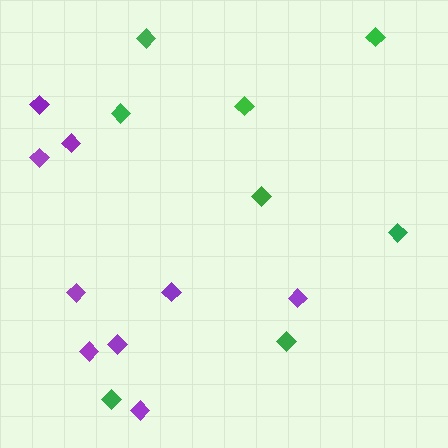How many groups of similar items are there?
There are 2 groups: one group of green diamonds (8) and one group of purple diamonds (9).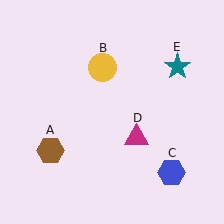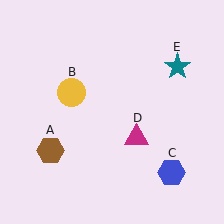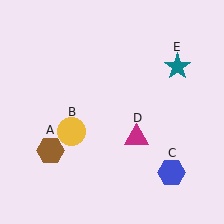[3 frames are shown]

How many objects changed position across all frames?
1 object changed position: yellow circle (object B).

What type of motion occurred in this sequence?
The yellow circle (object B) rotated counterclockwise around the center of the scene.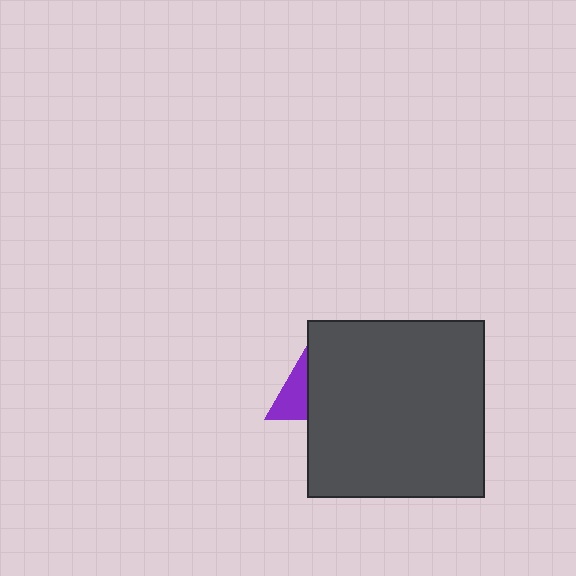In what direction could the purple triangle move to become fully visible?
The purple triangle could move left. That would shift it out from behind the dark gray square entirely.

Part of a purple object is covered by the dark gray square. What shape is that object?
It is a triangle.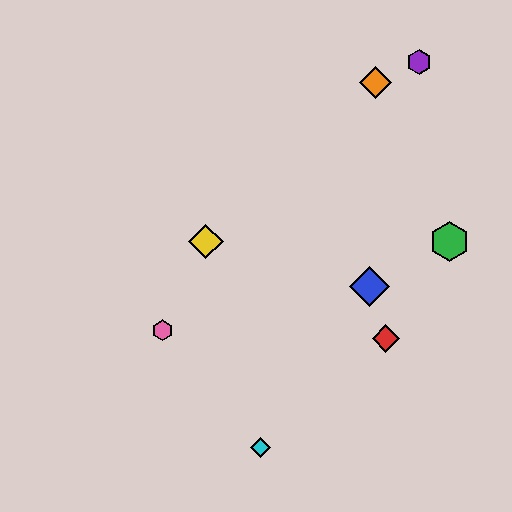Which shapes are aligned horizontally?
The green hexagon, the yellow diamond are aligned horizontally.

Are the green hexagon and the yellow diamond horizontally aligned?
Yes, both are at y≈241.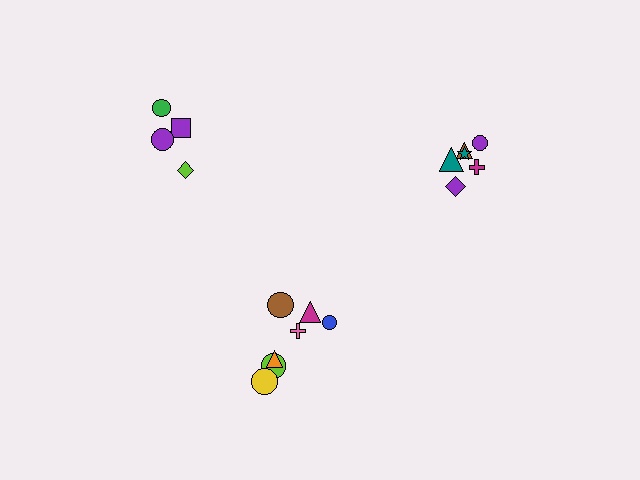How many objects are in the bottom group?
There are 7 objects.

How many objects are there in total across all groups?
There are 17 objects.